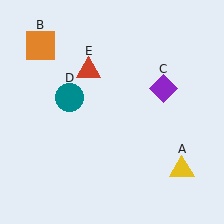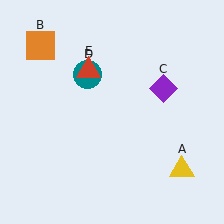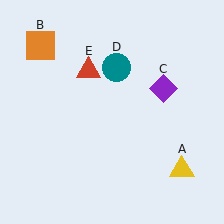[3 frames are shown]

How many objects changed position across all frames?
1 object changed position: teal circle (object D).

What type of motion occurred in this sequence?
The teal circle (object D) rotated clockwise around the center of the scene.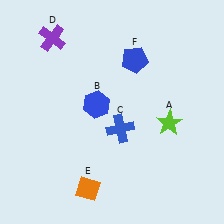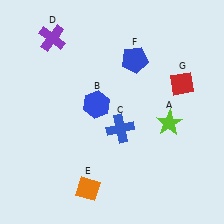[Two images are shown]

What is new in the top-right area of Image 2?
A red diamond (G) was added in the top-right area of Image 2.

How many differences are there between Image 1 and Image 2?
There is 1 difference between the two images.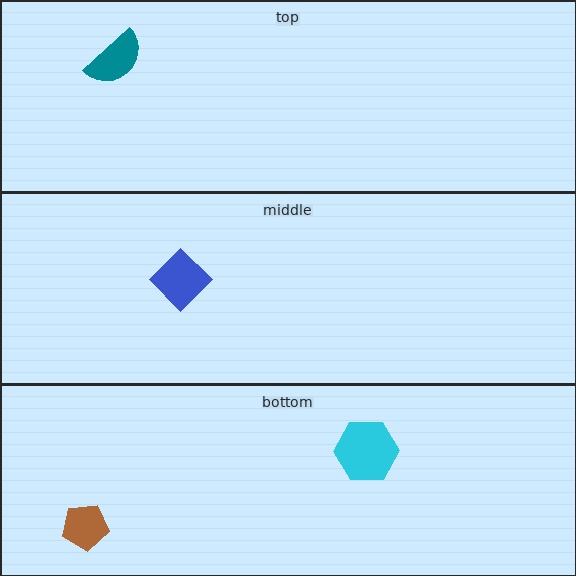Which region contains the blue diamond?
The middle region.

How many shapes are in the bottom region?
2.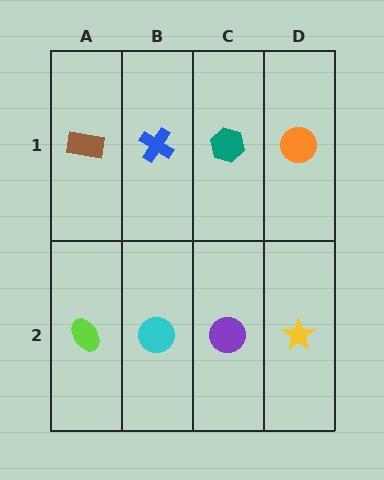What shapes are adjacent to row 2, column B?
A blue cross (row 1, column B), a lime ellipse (row 2, column A), a purple circle (row 2, column C).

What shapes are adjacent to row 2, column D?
An orange circle (row 1, column D), a purple circle (row 2, column C).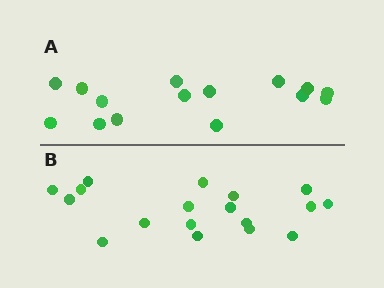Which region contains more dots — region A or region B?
Region B (the bottom region) has more dots.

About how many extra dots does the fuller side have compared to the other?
Region B has just a few more — roughly 2 or 3 more dots than region A.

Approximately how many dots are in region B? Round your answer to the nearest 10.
About 20 dots. (The exact count is 18, which rounds to 20.)